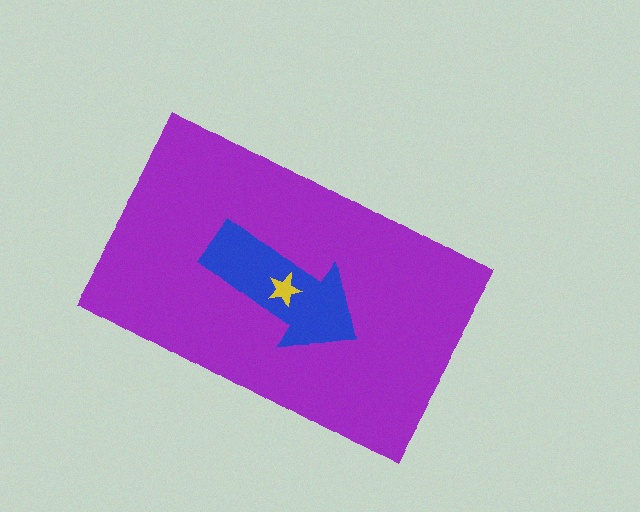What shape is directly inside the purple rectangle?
The blue arrow.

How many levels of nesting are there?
3.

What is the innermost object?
The yellow star.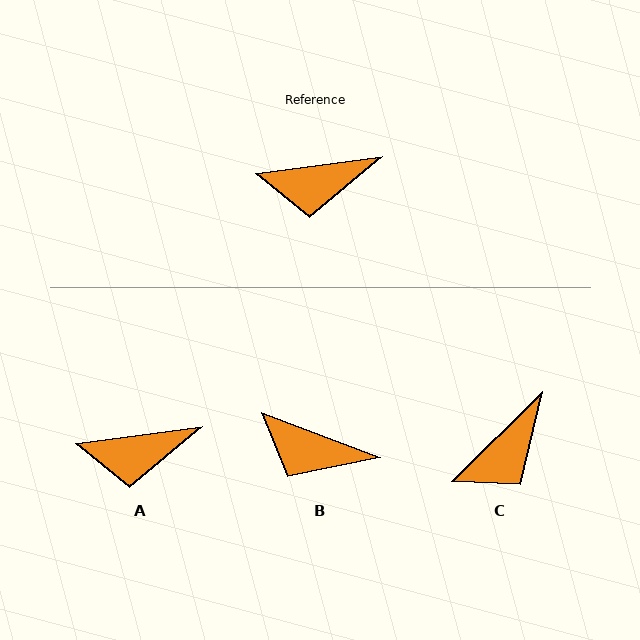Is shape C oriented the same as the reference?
No, it is off by about 37 degrees.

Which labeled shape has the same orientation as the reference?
A.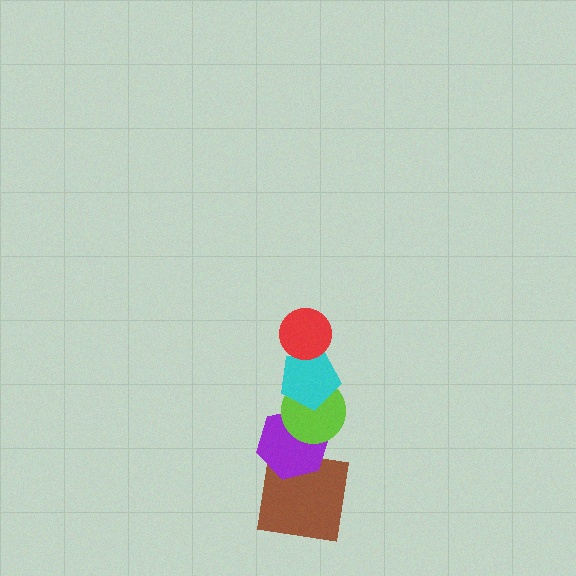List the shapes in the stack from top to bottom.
From top to bottom: the red circle, the cyan pentagon, the lime circle, the purple hexagon, the brown square.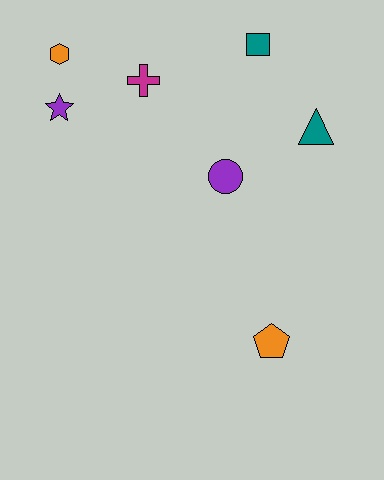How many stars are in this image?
There is 1 star.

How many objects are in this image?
There are 7 objects.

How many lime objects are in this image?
There are no lime objects.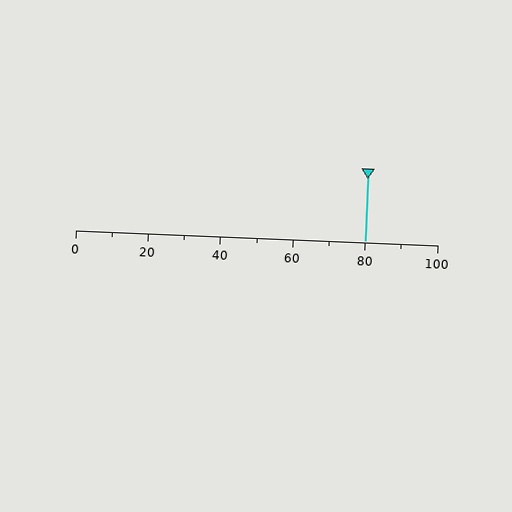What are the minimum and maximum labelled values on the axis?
The axis runs from 0 to 100.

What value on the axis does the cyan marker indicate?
The marker indicates approximately 80.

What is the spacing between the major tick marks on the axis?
The major ticks are spaced 20 apart.